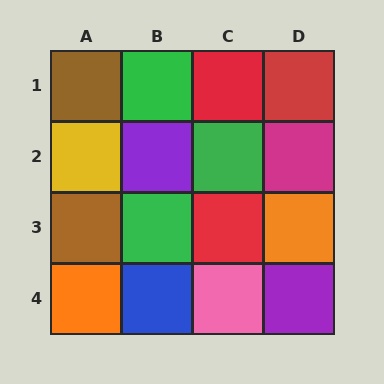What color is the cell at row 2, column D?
Magenta.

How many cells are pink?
1 cell is pink.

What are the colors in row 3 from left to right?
Brown, green, red, orange.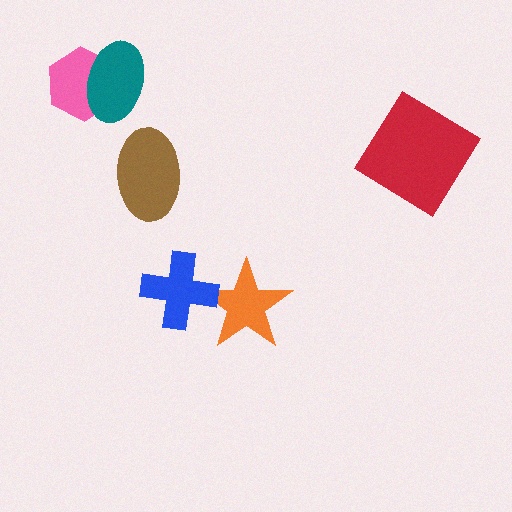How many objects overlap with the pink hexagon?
1 object overlaps with the pink hexagon.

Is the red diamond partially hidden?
No, no other shape covers it.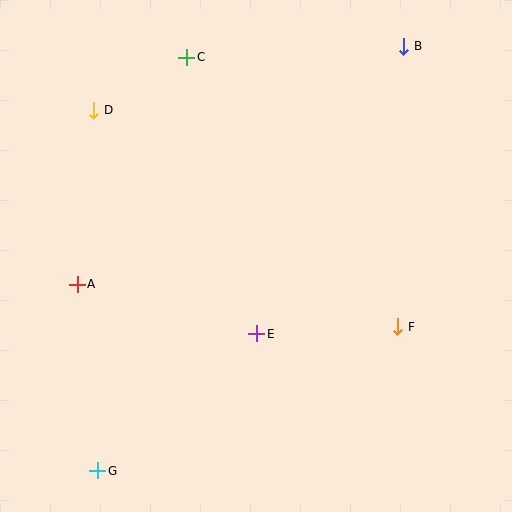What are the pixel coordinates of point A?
Point A is at (77, 284).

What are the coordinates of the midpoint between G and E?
The midpoint between G and E is at (177, 402).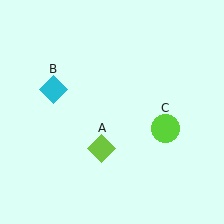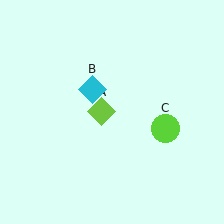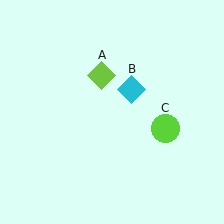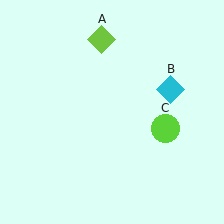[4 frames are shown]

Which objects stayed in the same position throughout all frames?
Lime circle (object C) remained stationary.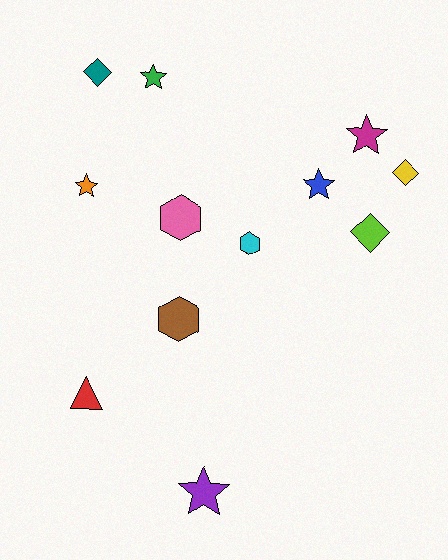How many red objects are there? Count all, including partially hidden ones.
There is 1 red object.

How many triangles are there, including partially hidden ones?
There is 1 triangle.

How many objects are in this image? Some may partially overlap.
There are 12 objects.